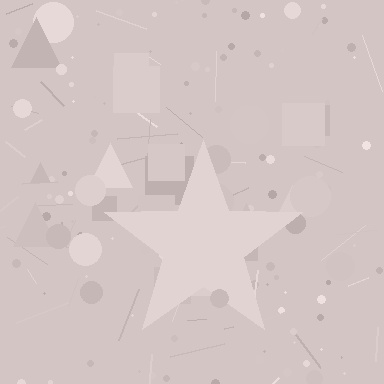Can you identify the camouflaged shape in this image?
The camouflaged shape is a star.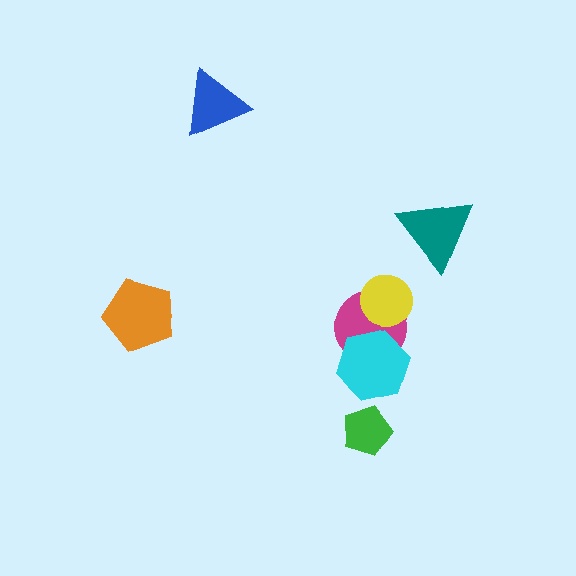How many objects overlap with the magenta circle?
2 objects overlap with the magenta circle.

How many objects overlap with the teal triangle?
0 objects overlap with the teal triangle.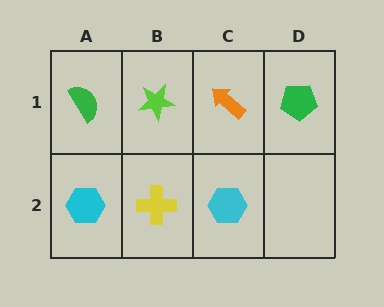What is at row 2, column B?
A yellow cross.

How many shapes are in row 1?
4 shapes.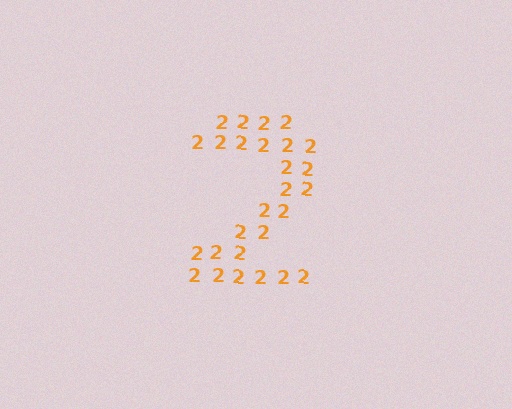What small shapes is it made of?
It is made of small digit 2's.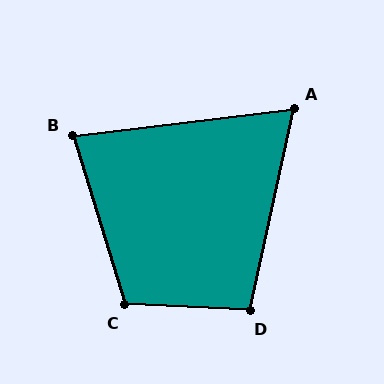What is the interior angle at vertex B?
Approximately 80 degrees (acute).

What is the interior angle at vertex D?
Approximately 100 degrees (obtuse).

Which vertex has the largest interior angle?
C, at approximately 109 degrees.